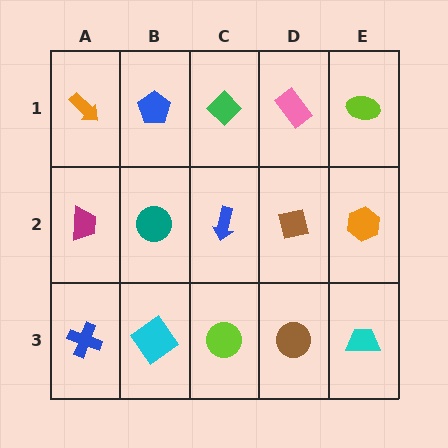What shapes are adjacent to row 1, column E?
An orange hexagon (row 2, column E), a pink rectangle (row 1, column D).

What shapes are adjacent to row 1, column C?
A blue arrow (row 2, column C), a blue pentagon (row 1, column B), a pink rectangle (row 1, column D).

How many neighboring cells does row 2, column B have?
4.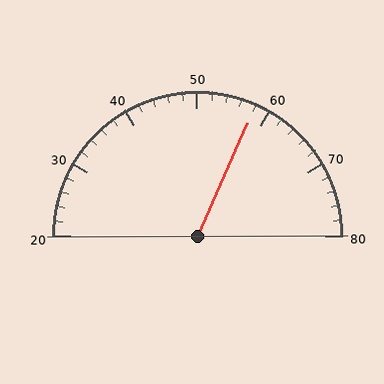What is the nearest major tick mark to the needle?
The nearest major tick mark is 60.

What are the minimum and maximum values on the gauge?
The gauge ranges from 20 to 80.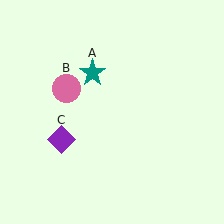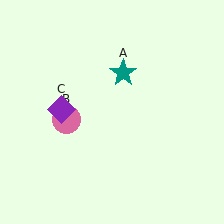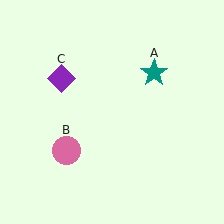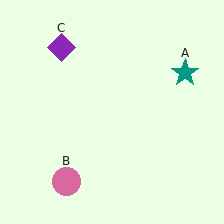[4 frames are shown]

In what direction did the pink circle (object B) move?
The pink circle (object B) moved down.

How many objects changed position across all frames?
3 objects changed position: teal star (object A), pink circle (object B), purple diamond (object C).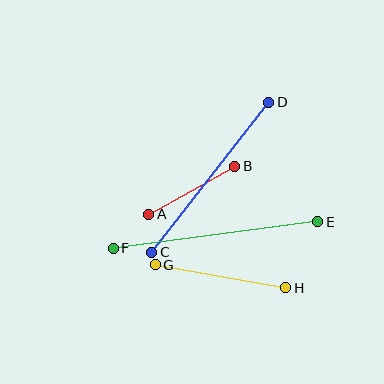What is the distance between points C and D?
The distance is approximately 190 pixels.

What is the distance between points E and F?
The distance is approximately 207 pixels.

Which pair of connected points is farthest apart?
Points E and F are farthest apart.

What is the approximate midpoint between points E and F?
The midpoint is at approximately (215, 235) pixels.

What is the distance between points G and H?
The distance is approximately 132 pixels.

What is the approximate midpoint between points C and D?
The midpoint is at approximately (210, 177) pixels.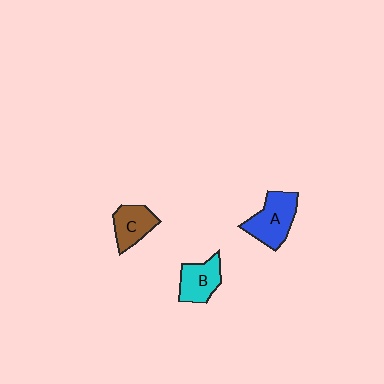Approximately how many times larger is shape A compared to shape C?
Approximately 1.4 times.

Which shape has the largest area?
Shape A (blue).